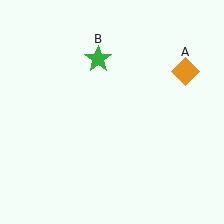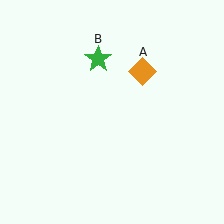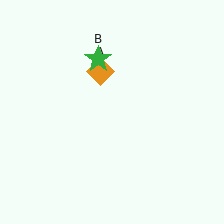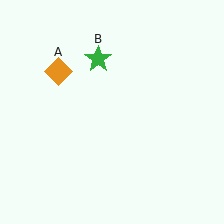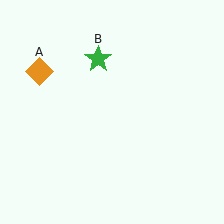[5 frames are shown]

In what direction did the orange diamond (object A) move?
The orange diamond (object A) moved left.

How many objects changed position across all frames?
1 object changed position: orange diamond (object A).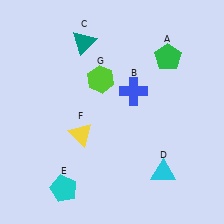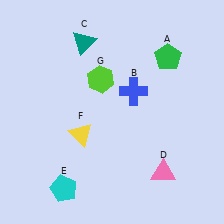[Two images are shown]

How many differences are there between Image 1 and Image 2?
There is 1 difference between the two images.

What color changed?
The triangle (D) changed from cyan in Image 1 to pink in Image 2.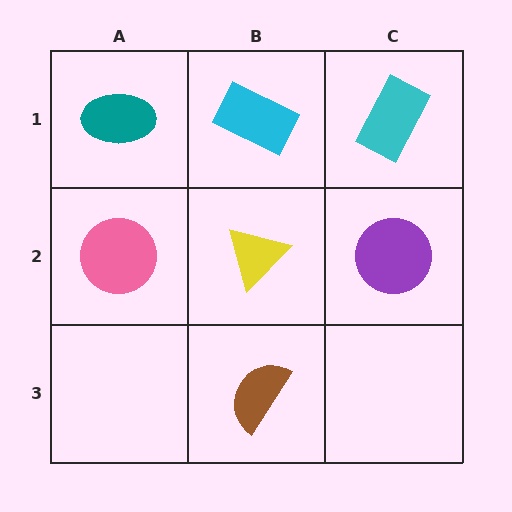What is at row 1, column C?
A cyan rectangle.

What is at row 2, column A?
A pink circle.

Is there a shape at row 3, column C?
No, that cell is empty.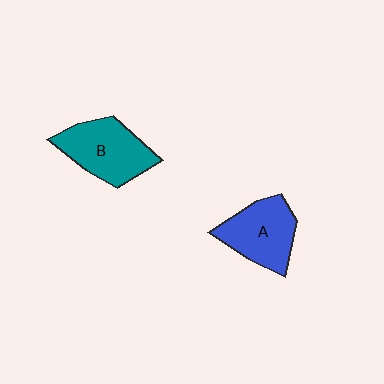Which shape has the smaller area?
Shape A (blue).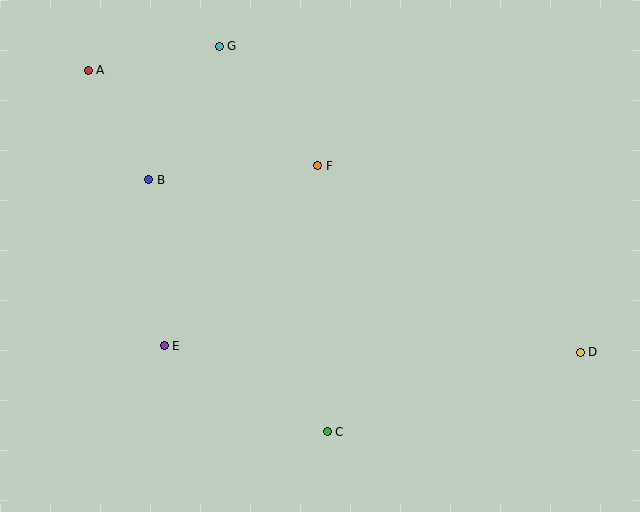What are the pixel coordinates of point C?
Point C is at (327, 432).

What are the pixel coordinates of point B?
Point B is at (149, 180).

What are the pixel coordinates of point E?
Point E is at (164, 346).